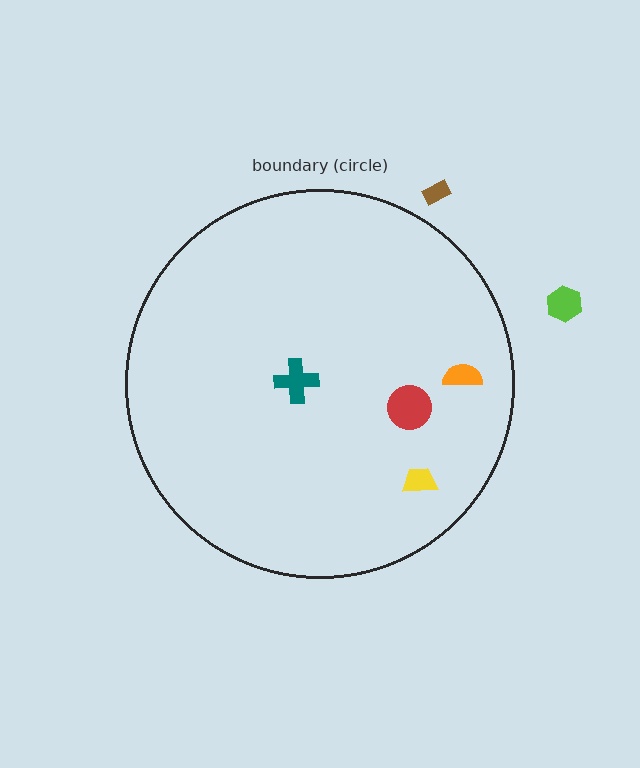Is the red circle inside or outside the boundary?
Inside.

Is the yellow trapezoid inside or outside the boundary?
Inside.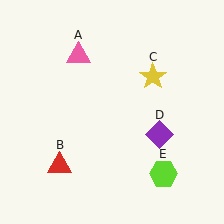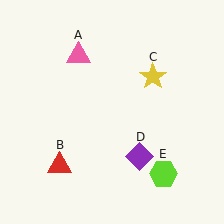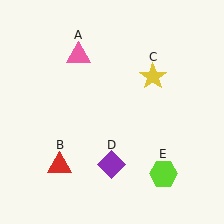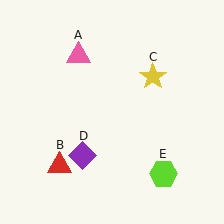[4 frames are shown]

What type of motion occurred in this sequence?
The purple diamond (object D) rotated clockwise around the center of the scene.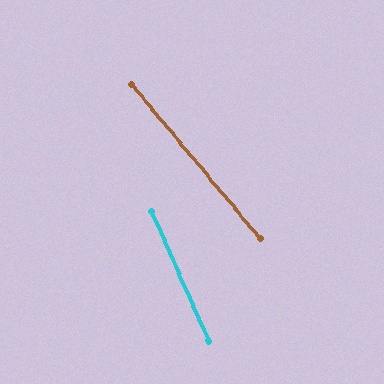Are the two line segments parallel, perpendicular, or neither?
Neither parallel nor perpendicular — they differ by about 16°.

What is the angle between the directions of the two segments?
Approximately 16 degrees.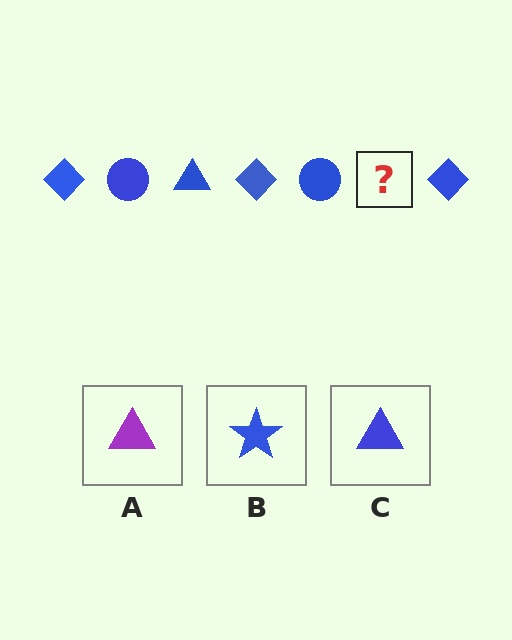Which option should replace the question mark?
Option C.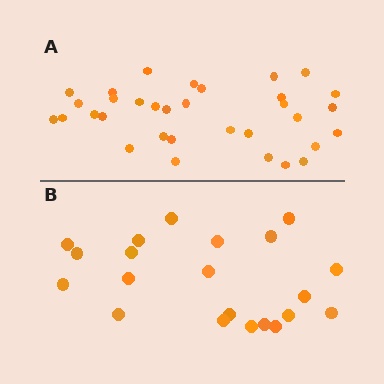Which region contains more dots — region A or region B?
Region A (the top region) has more dots.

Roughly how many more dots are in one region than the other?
Region A has roughly 12 or so more dots than region B.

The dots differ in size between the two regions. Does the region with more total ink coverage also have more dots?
No. Region B has more total ink coverage because its dots are larger, but region A actually contains more individual dots. Total area can be misleading — the number of items is what matters here.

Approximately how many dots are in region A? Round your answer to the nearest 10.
About 30 dots. (The exact count is 33, which rounds to 30.)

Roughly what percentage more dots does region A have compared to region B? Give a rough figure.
About 55% more.